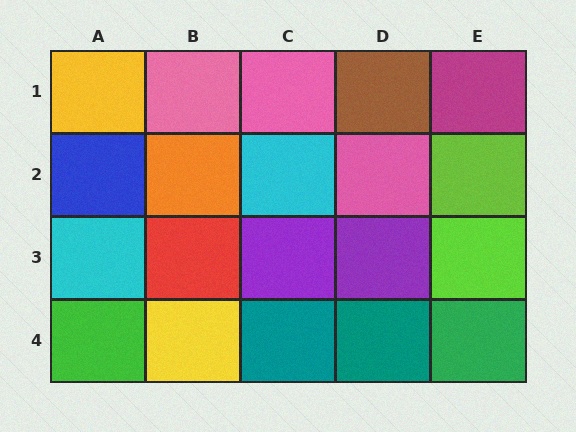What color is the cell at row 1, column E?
Magenta.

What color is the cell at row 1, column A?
Yellow.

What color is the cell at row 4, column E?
Green.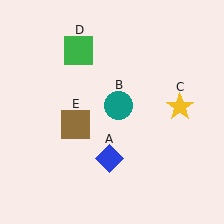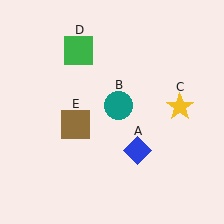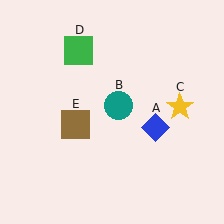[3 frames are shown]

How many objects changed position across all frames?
1 object changed position: blue diamond (object A).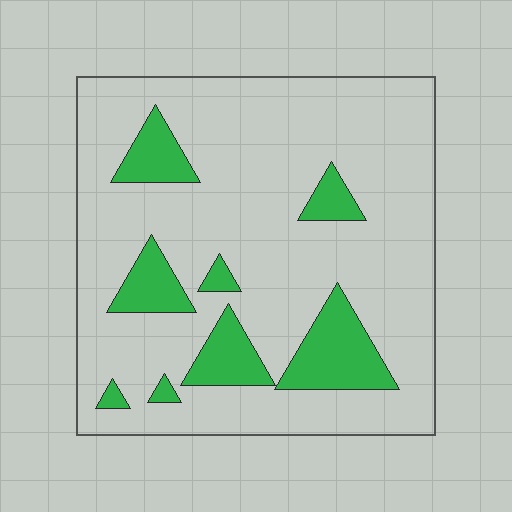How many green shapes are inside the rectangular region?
8.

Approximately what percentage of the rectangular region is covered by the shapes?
Approximately 15%.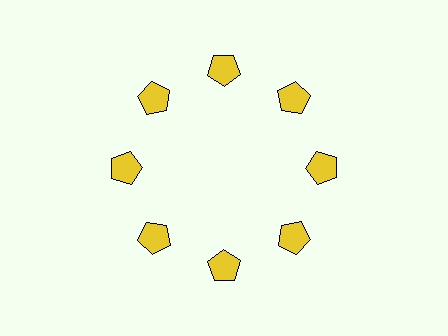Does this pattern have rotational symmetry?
Yes, this pattern has 8-fold rotational symmetry. It looks the same after rotating 45 degrees around the center.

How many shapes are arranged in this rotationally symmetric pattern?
There are 8 shapes, arranged in 8 groups of 1.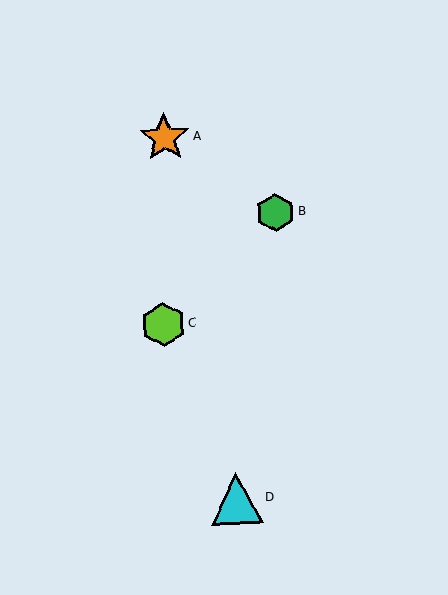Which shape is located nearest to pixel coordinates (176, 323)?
The lime hexagon (labeled C) at (163, 324) is nearest to that location.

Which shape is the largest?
The cyan triangle (labeled D) is the largest.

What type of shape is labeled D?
Shape D is a cyan triangle.